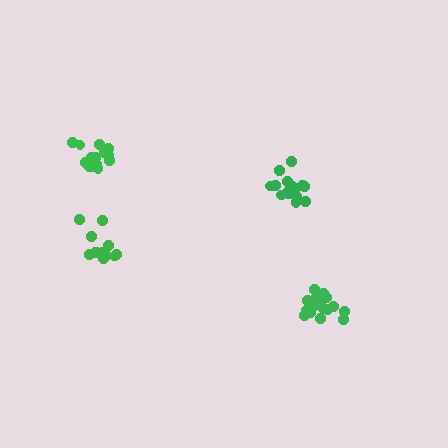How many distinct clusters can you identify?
There are 4 distinct clusters.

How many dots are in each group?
Group 1: 13 dots, Group 2: 15 dots, Group 3: 15 dots, Group 4: 19 dots (62 total).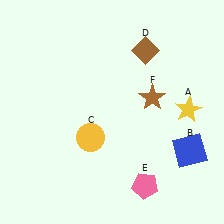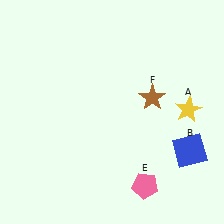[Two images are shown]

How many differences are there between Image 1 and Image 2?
There are 2 differences between the two images.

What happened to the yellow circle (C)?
The yellow circle (C) was removed in Image 2. It was in the bottom-left area of Image 1.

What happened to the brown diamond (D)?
The brown diamond (D) was removed in Image 2. It was in the top-right area of Image 1.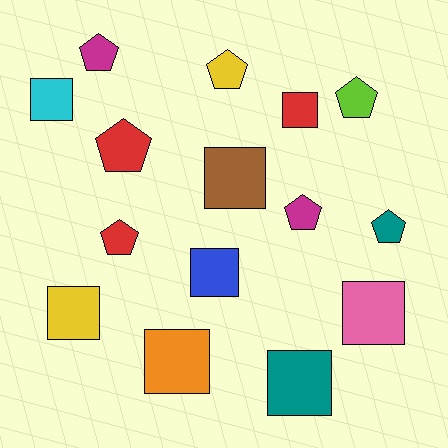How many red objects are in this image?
There are 3 red objects.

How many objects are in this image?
There are 15 objects.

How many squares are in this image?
There are 8 squares.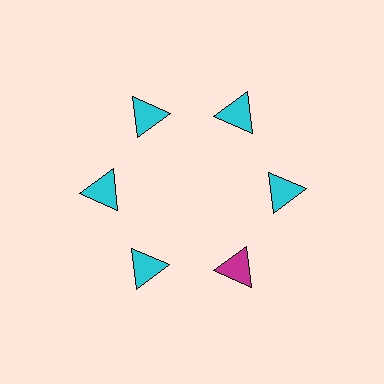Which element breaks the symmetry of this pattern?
The magenta triangle at roughly the 5 o'clock position breaks the symmetry. All other shapes are cyan triangles.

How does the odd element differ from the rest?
It has a different color: magenta instead of cyan.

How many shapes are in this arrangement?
There are 6 shapes arranged in a ring pattern.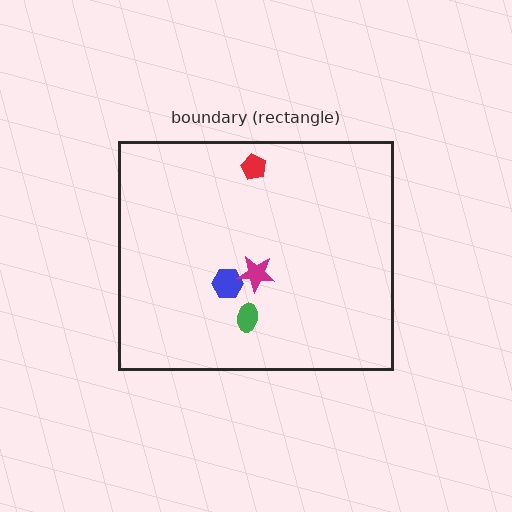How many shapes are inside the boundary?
4 inside, 0 outside.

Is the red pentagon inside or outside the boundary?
Inside.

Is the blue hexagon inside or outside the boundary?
Inside.